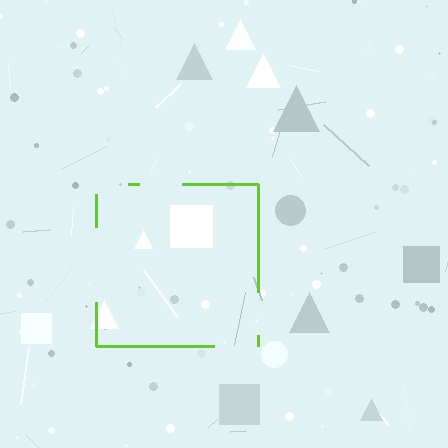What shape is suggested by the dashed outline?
The dashed outline suggests a square.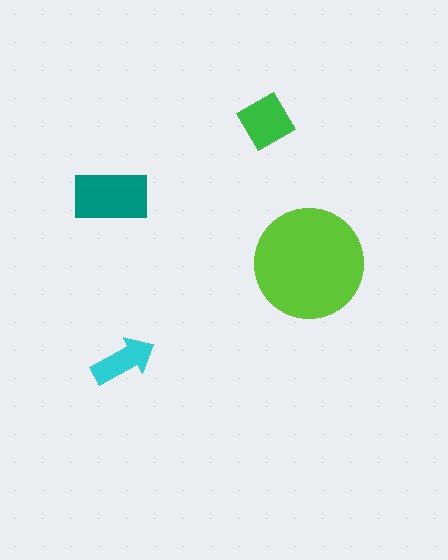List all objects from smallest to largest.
The cyan arrow, the green diamond, the teal rectangle, the lime circle.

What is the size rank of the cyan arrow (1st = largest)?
4th.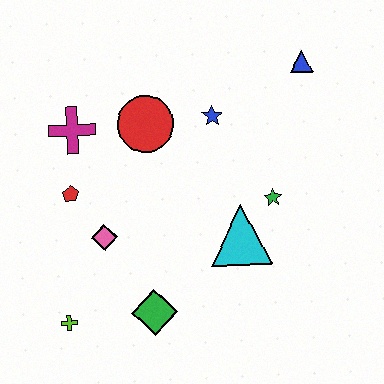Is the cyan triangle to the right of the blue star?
Yes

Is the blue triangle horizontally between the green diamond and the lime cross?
No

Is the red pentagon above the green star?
Yes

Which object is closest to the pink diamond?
The red pentagon is closest to the pink diamond.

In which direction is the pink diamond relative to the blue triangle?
The pink diamond is to the left of the blue triangle.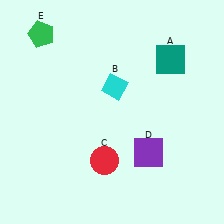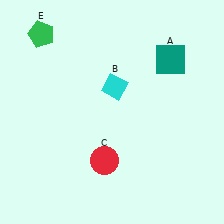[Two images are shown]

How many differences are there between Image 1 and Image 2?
There is 1 difference between the two images.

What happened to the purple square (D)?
The purple square (D) was removed in Image 2. It was in the bottom-right area of Image 1.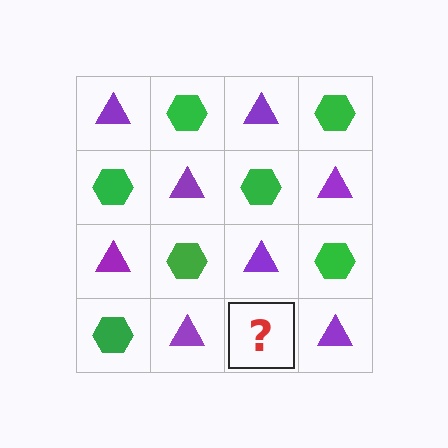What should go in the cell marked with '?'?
The missing cell should contain a green hexagon.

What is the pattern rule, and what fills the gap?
The rule is that it alternates purple triangle and green hexagon in a checkerboard pattern. The gap should be filled with a green hexagon.